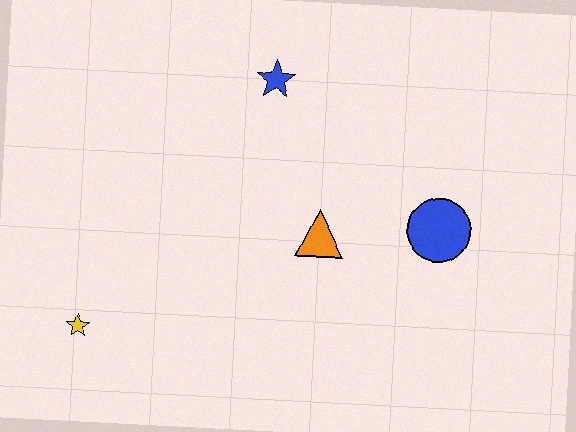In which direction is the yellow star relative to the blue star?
The yellow star is below the blue star.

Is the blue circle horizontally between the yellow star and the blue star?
No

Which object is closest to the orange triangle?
The blue circle is closest to the orange triangle.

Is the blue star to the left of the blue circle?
Yes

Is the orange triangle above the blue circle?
No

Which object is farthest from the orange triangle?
The yellow star is farthest from the orange triangle.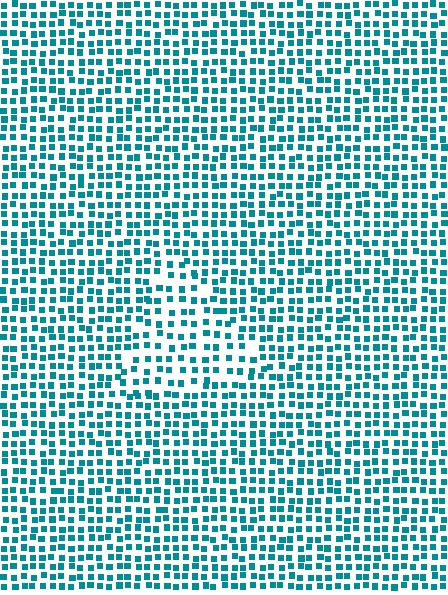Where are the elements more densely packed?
The elements are more densely packed outside the triangle boundary.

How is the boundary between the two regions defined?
The boundary is defined by a change in element density (approximately 1.5x ratio). All elements are the same color, size, and shape.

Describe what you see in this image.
The image contains small teal elements arranged at two different densities. A triangle-shaped region is visible where the elements are less densely packed than the surrounding area.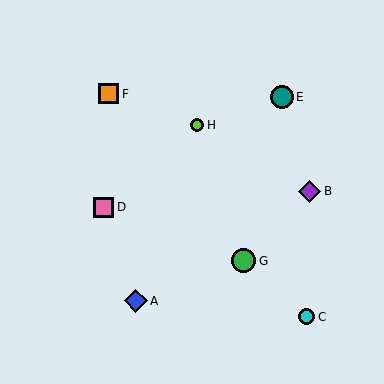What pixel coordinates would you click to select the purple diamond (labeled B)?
Click at (310, 191) to select the purple diamond B.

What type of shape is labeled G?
Shape G is a green circle.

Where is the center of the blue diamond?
The center of the blue diamond is at (136, 301).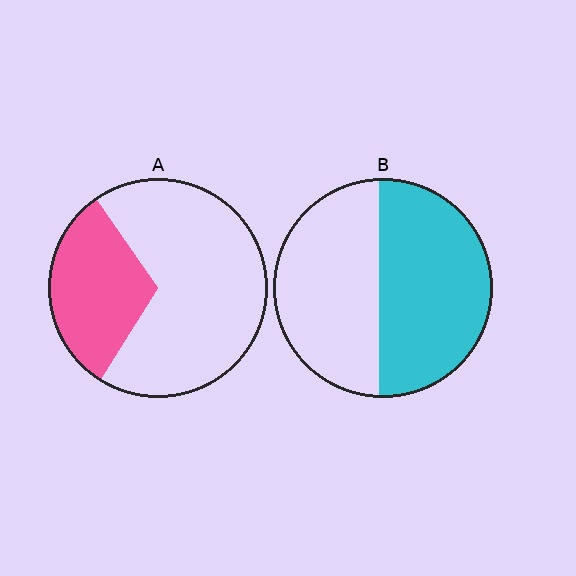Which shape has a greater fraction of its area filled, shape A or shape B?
Shape B.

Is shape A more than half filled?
No.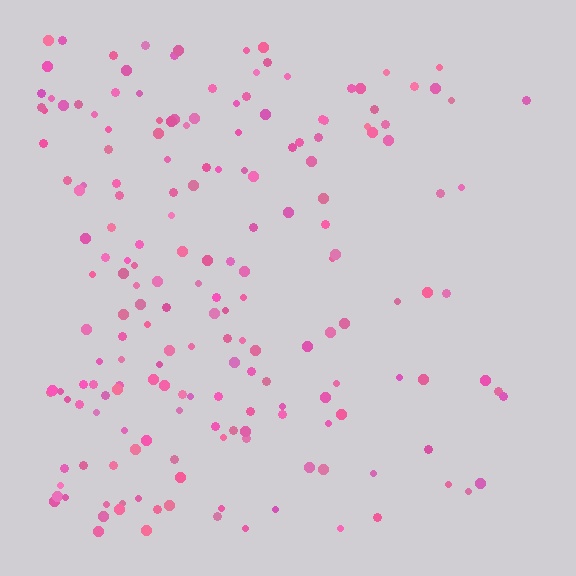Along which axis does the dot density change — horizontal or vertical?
Horizontal.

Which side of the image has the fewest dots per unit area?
The right.